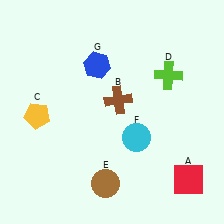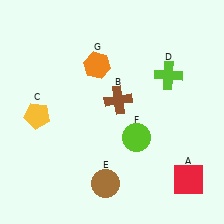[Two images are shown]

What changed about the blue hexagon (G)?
In Image 1, G is blue. In Image 2, it changed to orange.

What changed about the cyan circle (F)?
In Image 1, F is cyan. In Image 2, it changed to lime.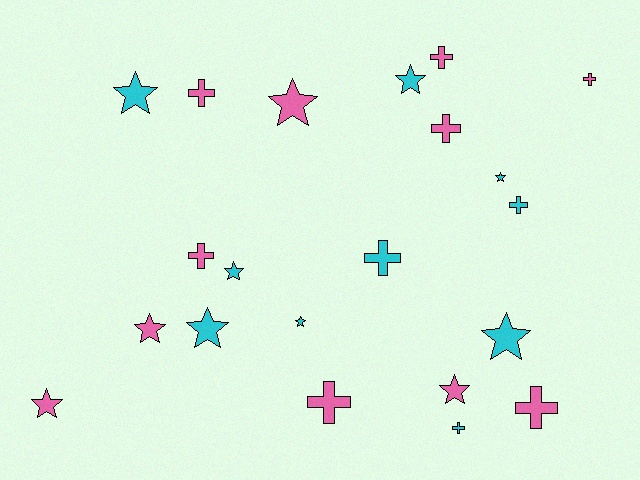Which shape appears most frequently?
Star, with 11 objects.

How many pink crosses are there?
There are 7 pink crosses.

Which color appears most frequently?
Pink, with 11 objects.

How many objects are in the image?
There are 21 objects.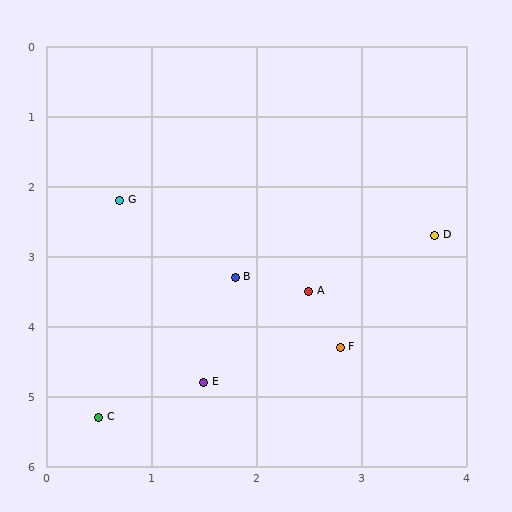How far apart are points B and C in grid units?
Points B and C are about 2.4 grid units apart.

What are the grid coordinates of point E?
Point E is at approximately (1.5, 4.8).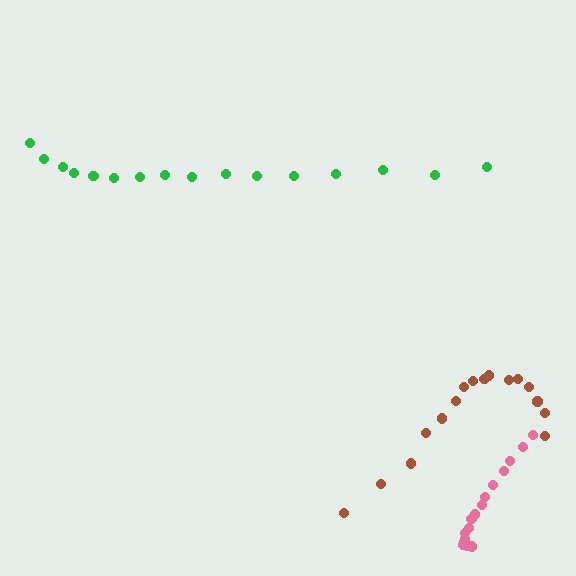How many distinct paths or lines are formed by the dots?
There are 3 distinct paths.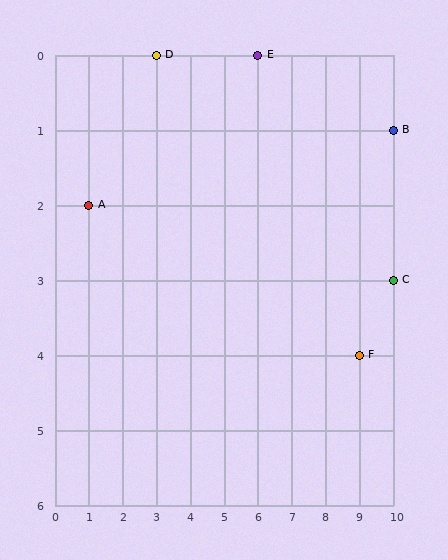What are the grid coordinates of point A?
Point A is at grid coordinates (1, 2).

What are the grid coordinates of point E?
Point E is at grid coordinates (6, 0).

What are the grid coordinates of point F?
Point F is at grid coordinates (9, 4).